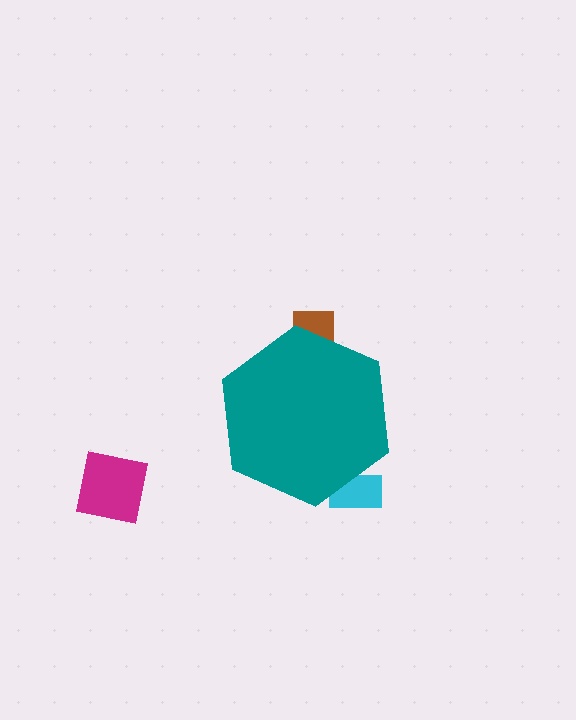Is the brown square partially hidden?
Yes, the brown square is partially hidden behind the teal hexagon.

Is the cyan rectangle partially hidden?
Yes, the cyan rectangle is partially hidden behind the teal hexagon.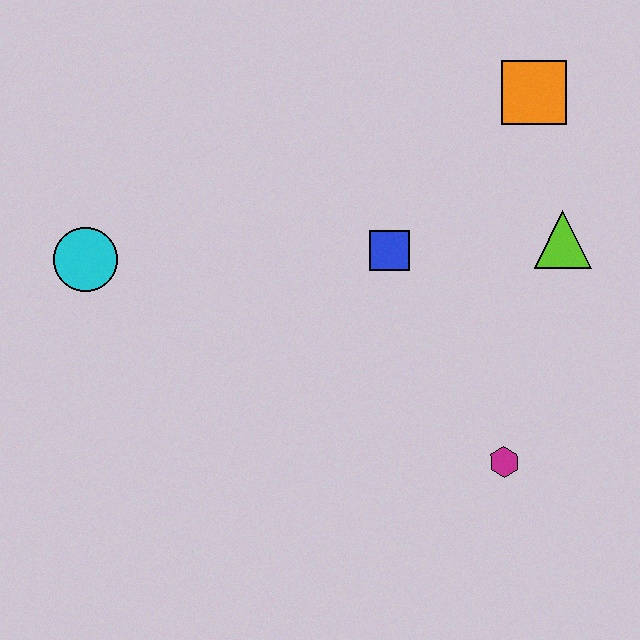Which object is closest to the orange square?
The lime triangle is closest to the orange square.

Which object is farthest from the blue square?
The cyan circle is farthest from the blue square.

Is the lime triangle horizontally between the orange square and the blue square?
No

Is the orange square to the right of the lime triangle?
No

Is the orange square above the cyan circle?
Yes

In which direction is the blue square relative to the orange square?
The blue square is below the orange square.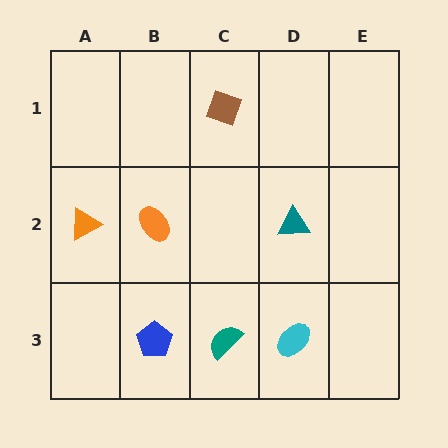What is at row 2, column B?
An orange ellipse.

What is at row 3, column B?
A blue pentagon.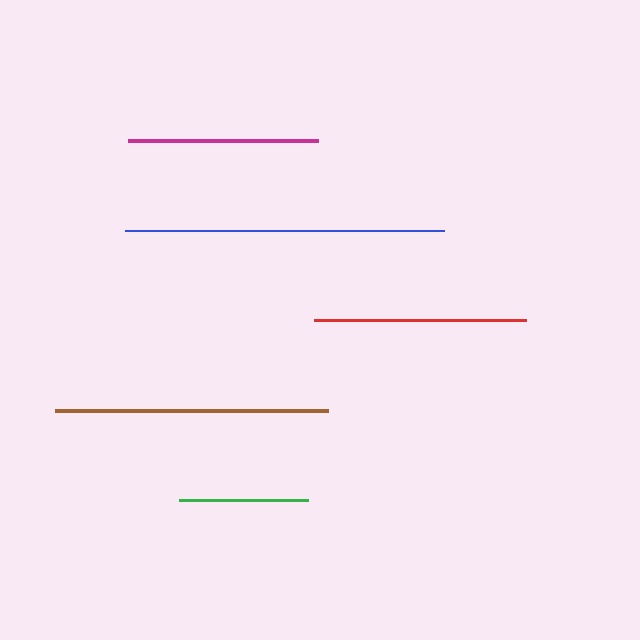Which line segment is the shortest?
The green line is the shortest at approximately 129 pixels.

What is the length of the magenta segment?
The magenta segment is approximately 191 pixels long.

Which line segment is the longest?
The blue line is the longest at approximately 319 pixels.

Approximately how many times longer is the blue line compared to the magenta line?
The blue line is approximately 1.7 times the length of the magenta line.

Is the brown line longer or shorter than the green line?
The brown line is longer than the green line.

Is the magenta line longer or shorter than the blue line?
The blue line is longer than the magenta line.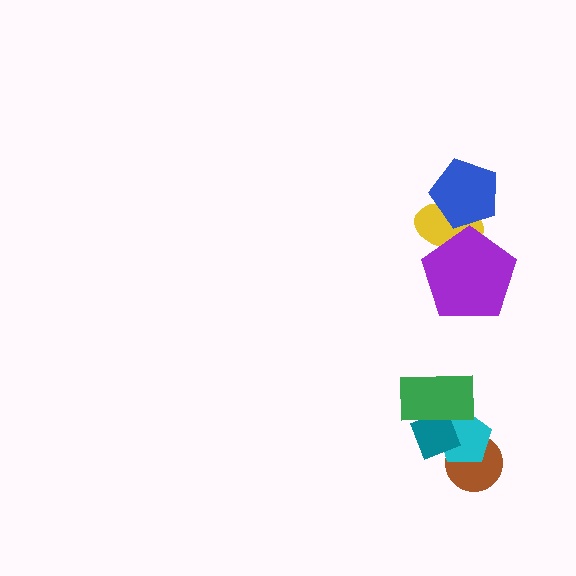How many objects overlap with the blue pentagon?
1 object overlaps with the blue pentagon.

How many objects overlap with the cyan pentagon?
3 objects overlap with the cyan pentagon.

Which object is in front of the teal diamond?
The green rectangle is in front of the teal diamond.